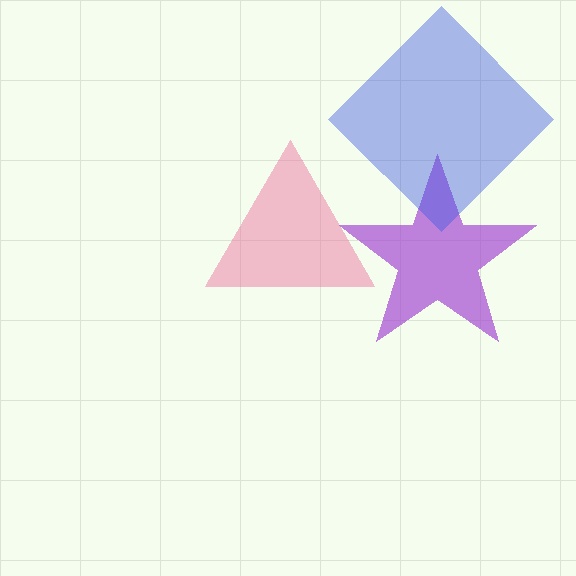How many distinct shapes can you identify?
There are 3 distinct shapes: a pink triangle, a purple star, a blue diamond.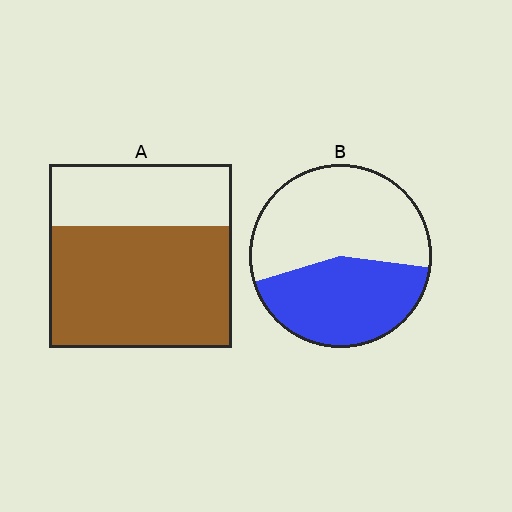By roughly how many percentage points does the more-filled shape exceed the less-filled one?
By roughly 25 percentage points (A over B).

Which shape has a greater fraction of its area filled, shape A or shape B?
Shape A.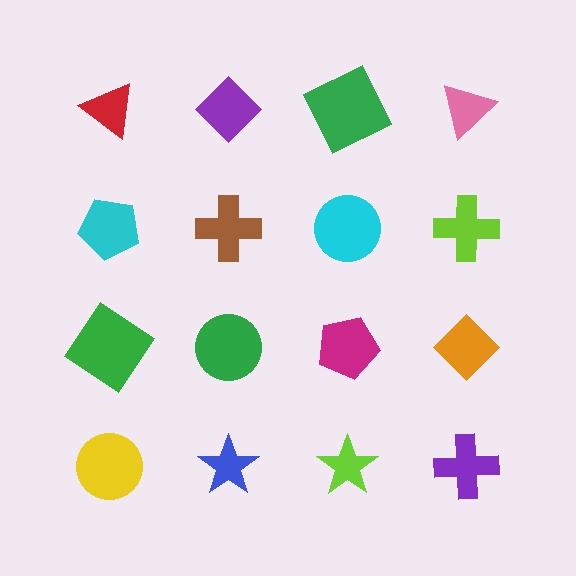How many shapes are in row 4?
4 shapes.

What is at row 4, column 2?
A blue star.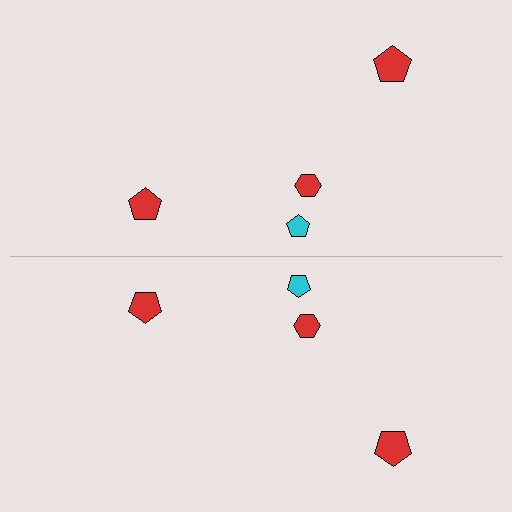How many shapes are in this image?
There are 8 shapes in this image.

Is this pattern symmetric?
Yes, this pattern has bilateral (reflection) symmetry.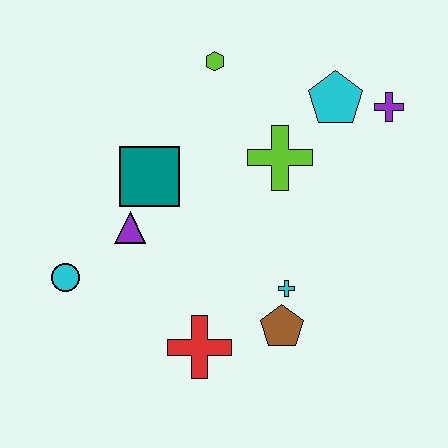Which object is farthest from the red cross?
The purple cross is farthest from the red cross.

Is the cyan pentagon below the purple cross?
No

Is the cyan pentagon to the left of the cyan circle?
No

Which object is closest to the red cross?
The brown pentagon is closest to the red cross.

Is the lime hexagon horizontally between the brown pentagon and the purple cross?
No